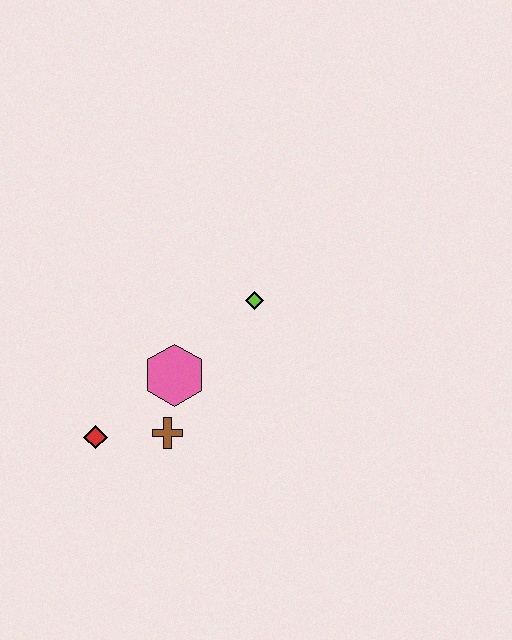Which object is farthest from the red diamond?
The lime diamond is farthest from the red diamond.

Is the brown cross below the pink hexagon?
Yes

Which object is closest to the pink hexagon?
The brown cross is closest to the pink hexagon.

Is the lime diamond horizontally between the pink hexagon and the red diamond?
No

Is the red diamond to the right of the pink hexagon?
No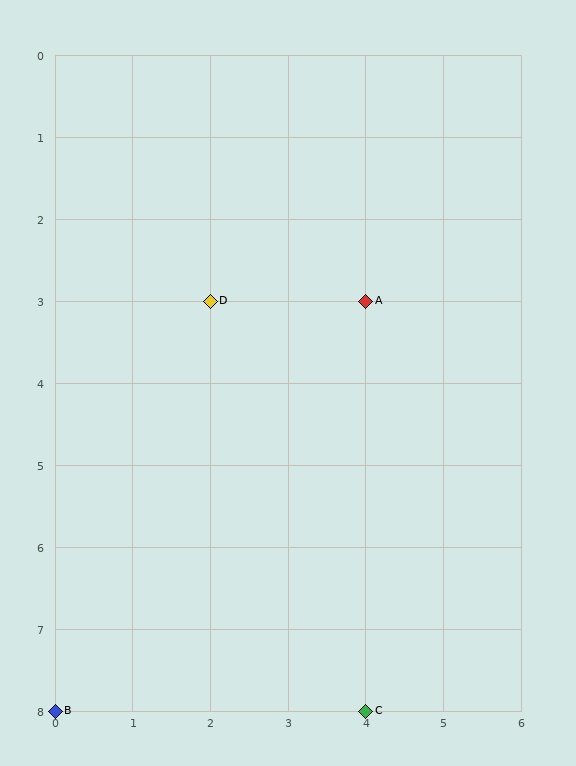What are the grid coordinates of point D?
Point D is at grid coordinates (2, 3).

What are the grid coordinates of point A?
Point A is at grid coordinates (4, 3).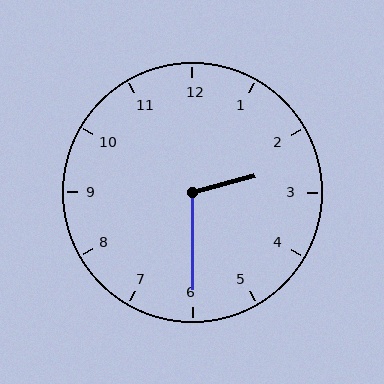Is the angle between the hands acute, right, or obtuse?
It is obtuse.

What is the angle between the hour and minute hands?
Approximately 105 degrees.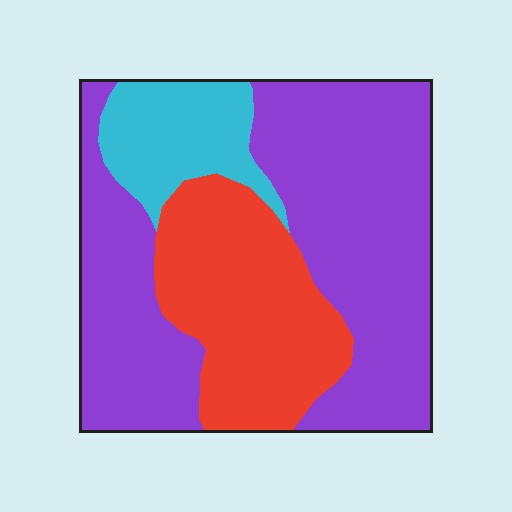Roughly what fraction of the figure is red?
Red takes up between a quarter and a half of the figure.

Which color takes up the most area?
Purple, at roughly 60%.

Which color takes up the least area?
Cyan, at roughly 15%.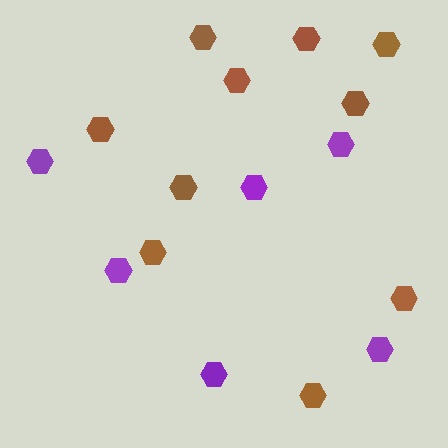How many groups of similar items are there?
There are 2 groups: one group of brown hexagons (10) and one group of purple hexagons (6).